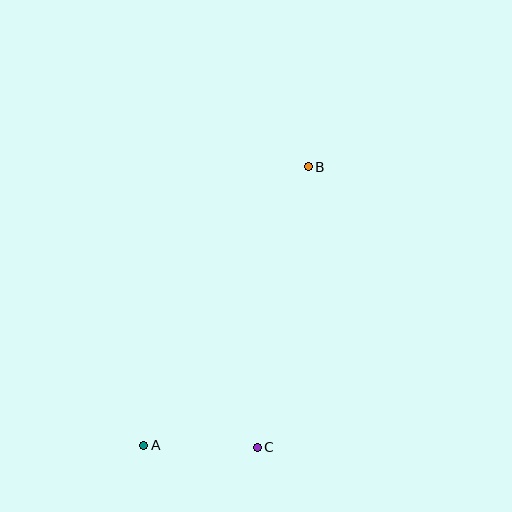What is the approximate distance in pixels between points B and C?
The distance between B and C is approximately 285 pixels.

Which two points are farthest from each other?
Points A and B are farthest from each other.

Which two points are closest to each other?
Points A and C are closest to each other.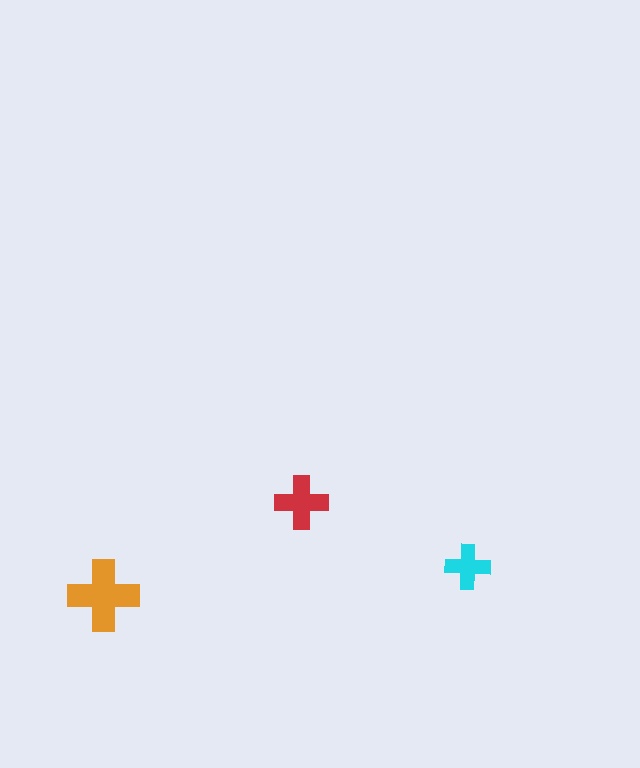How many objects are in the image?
There are 3 objects in the image.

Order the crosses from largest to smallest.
the orange one, the red one, the cyan one.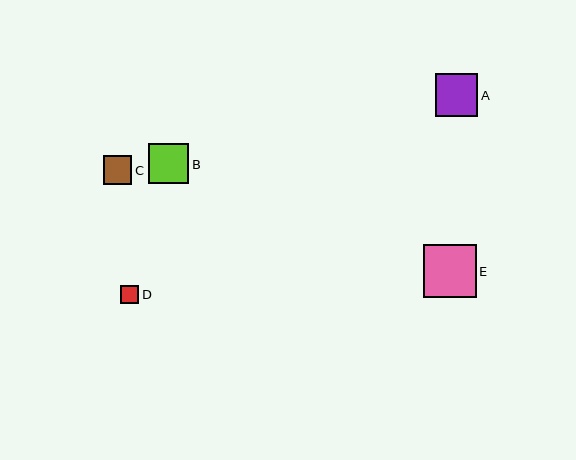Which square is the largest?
Square E is the largest with a size of approximately 53 pixels.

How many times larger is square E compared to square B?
Square E is approximately 1.3 times the size of square B.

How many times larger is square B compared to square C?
Square B is approximately 1.4 times the size of square C.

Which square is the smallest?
Square D is the smallest with a size of approximately 18 pixels.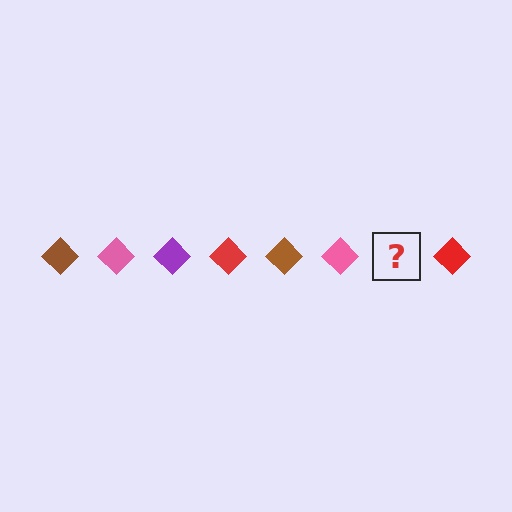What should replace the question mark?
The question mark should be replaced with a purple diamond.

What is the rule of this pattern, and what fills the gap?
The rule is that the pattern cycles through brown, pink, purple, red diamonds. The gap should be filled with a purple diamond.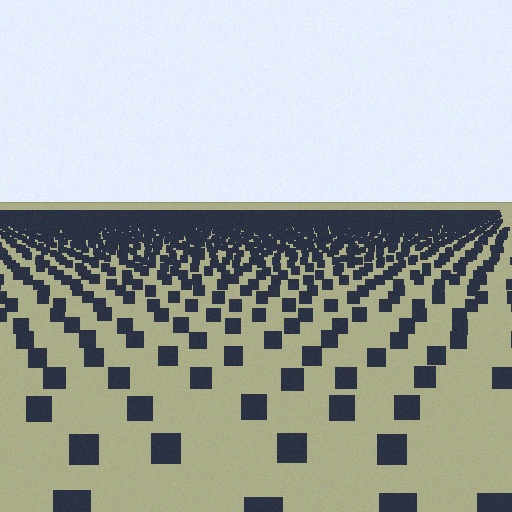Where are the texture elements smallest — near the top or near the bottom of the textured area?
Near the top.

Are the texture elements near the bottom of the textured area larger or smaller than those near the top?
Larger. Near the bottom, elements are closer to the viewer and appear at a bigger on-screen size.